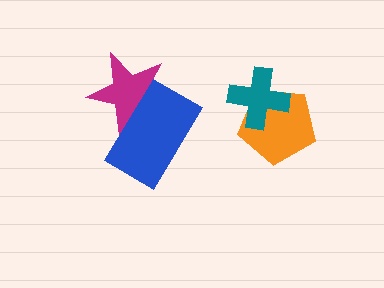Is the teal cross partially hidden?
No, no other shape covers it.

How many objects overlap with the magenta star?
1 object overlaps with the magenta star.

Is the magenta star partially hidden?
Yes, it is partially covered by another shape.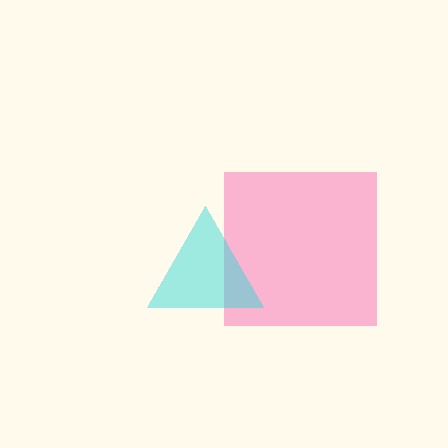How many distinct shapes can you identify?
There are 2 distinct shapes: a pink square, a cyan triangle.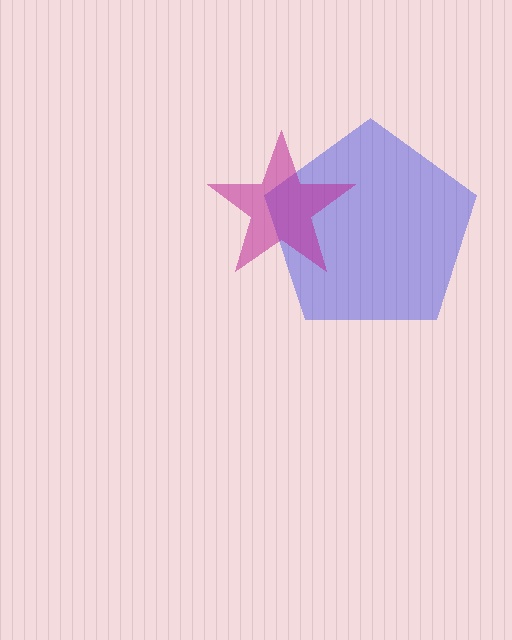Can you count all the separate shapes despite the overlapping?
Yes, there are 2 separate shapes.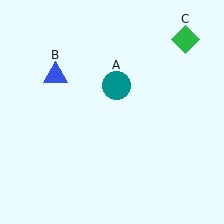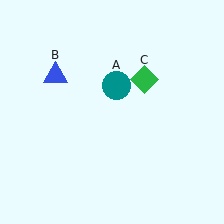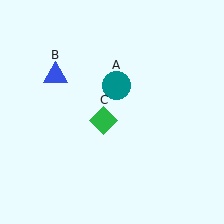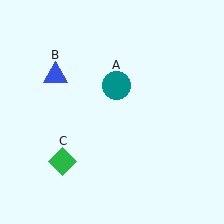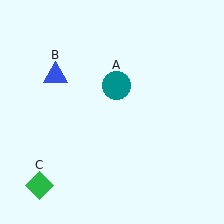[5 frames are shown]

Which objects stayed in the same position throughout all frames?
Teal circle (object A) and blue triangle (object B) remained stationary.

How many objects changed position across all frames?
1 object changed position: green diamond (object C).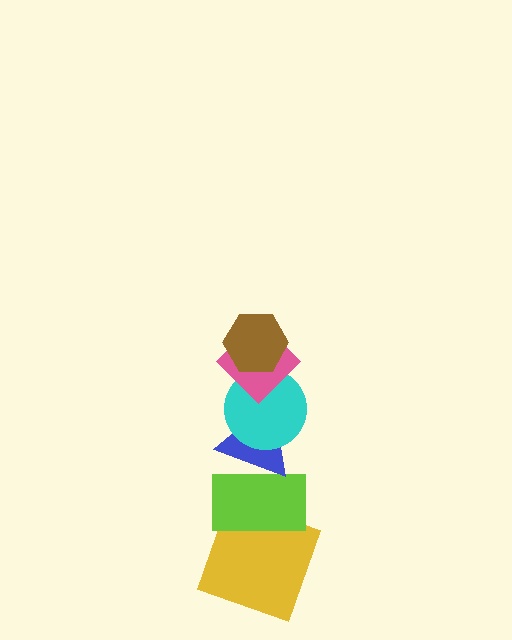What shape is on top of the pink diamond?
The brown hexagon is on top of the pink diamond.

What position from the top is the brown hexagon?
The brown hexagon is 1st from the top.